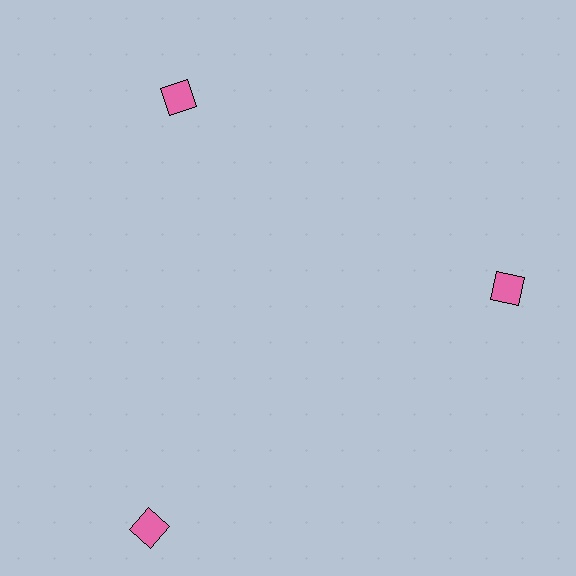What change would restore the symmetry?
The symmetry would be restored by moving it inward, back onto the ring so that all 3 squares sit at equal angles and equal distance from the center.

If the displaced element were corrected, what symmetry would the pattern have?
It would have 3-fold rotational symmetry — the pattern would map onto itself every 120 degrees.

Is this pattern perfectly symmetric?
No. The 3 pink squares are arranged in a ring, but one element near the 7 o'clock position is pushed outward from the center, breaking the 3-fold rotational symmetry.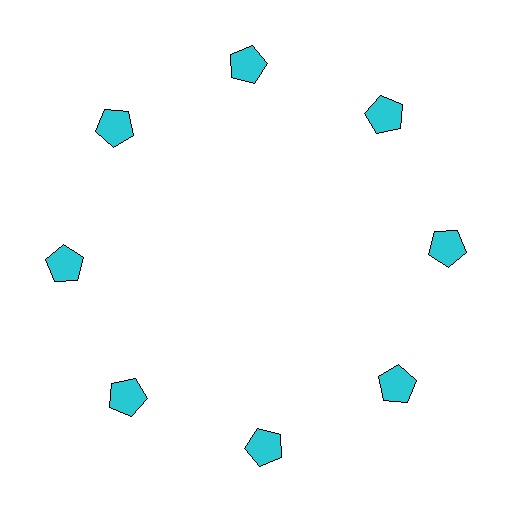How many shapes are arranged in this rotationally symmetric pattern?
There are 8 shapes, arranged in 8 groups of 1.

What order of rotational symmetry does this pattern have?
This pattern has 8-fold rotational symmetry.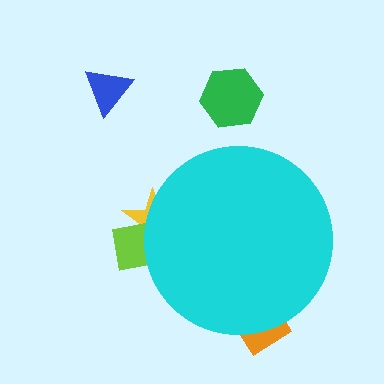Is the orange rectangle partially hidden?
Yes, the orange rectangle is partially hidden behind the cyan circle.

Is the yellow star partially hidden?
Yes, the yellow star is partially hidden behind the cyan circle.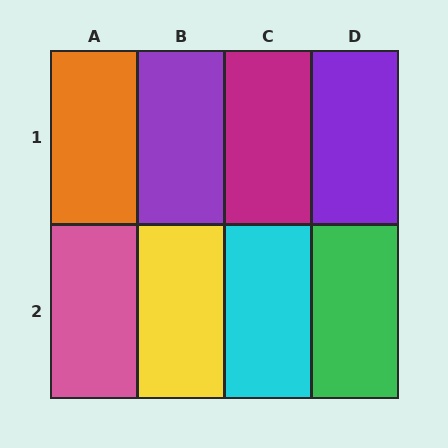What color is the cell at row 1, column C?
Magenta.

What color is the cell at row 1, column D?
Purple.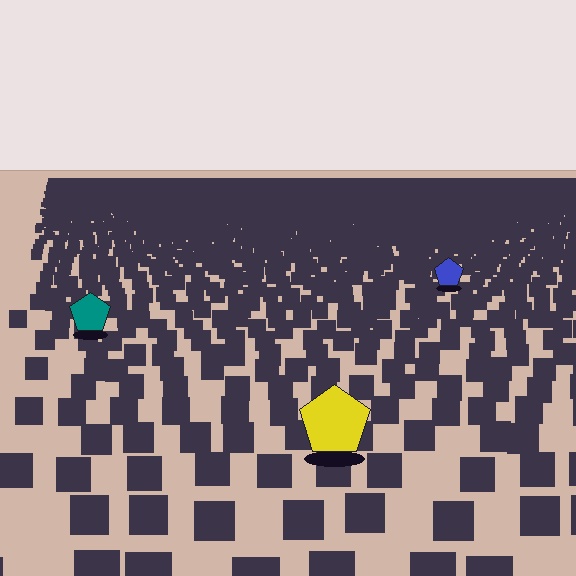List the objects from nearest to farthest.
From nearest to farthest: the yellow pentagon, the teal pentagon, the blue pentagon.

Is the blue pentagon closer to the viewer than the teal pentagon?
No. The teal pentagon is closer — you can tell from the texture gradient: the ground texture is coarser near it.